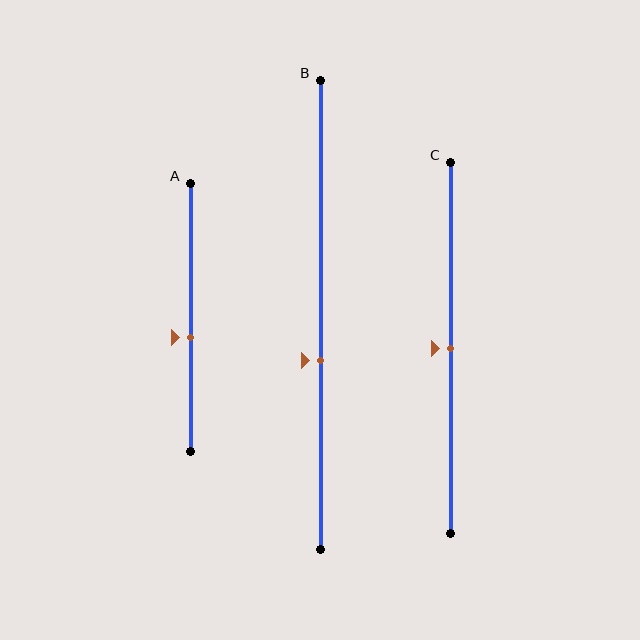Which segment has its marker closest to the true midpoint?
Segment C has its marker closest to the true midpoint.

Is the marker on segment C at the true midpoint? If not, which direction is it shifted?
Yes, the marker on segment C is at the true midpoint.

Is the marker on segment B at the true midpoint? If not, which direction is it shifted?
No, the marker on segment B is shifted downward by about 10% of the segment length.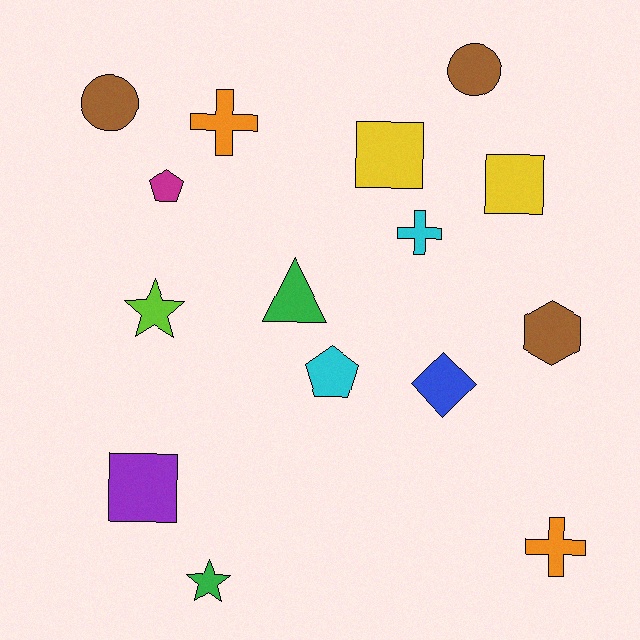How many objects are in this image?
There are 15 objects.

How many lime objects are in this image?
There is 1 lime object.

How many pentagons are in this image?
There are 2 pentagons.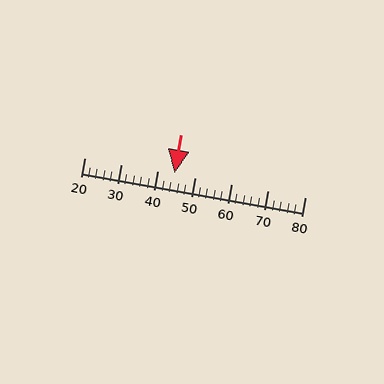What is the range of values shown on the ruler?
The ruler shows values from 20 to 80.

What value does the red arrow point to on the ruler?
The red arrow points to approximately 44.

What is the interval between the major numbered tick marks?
The major tick marks are spaced 10 units apart.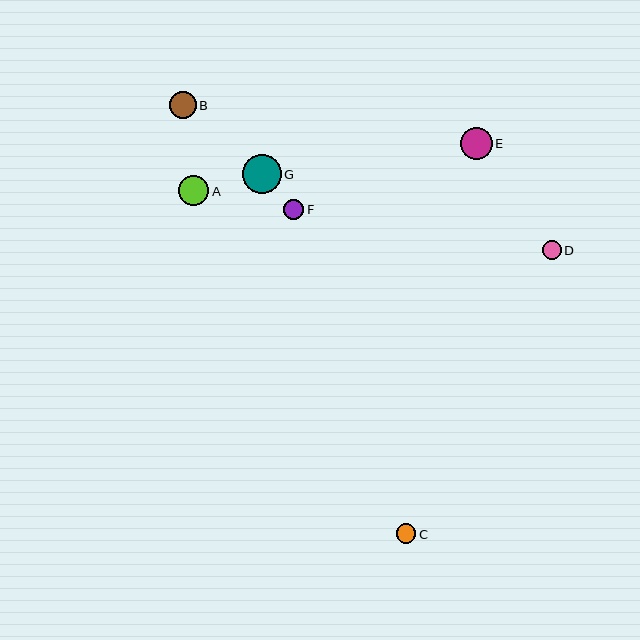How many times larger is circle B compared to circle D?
Circle B is approximately 1.4 times the size of circle D.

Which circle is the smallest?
Circle D is the smallest with a size of approximately 19 pixels.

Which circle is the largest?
Circle G is the largest with a size of approximately 39 pixels.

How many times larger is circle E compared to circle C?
Circle E is approximately 1.6 times the size of circle C.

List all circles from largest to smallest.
From largest to smallest: G, E, A, B, F, C, D.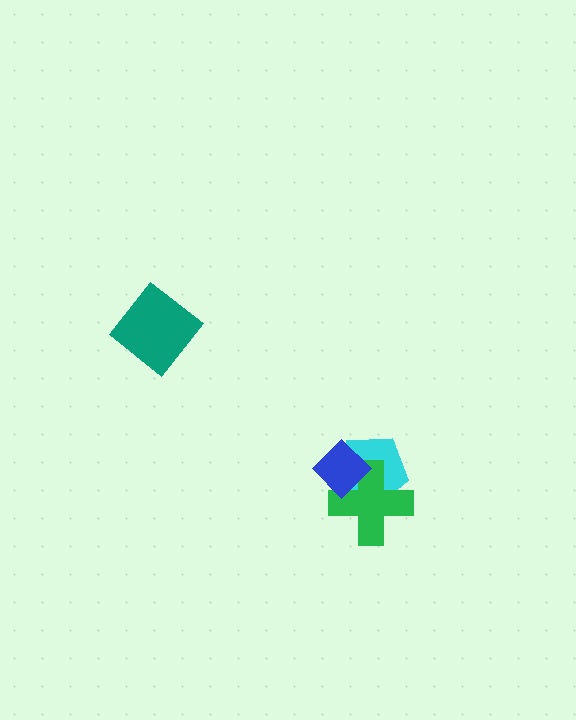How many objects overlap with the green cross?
2 objects overlap with the green cross.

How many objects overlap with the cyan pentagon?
2 objects overlap with the cyan pentagon.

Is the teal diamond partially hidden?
No, no other shape covers it.